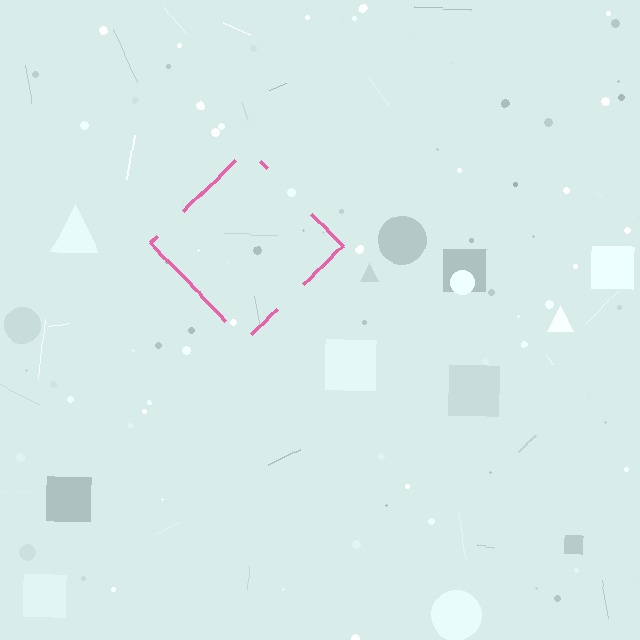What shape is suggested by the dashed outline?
The dashed outline suggests a diamond.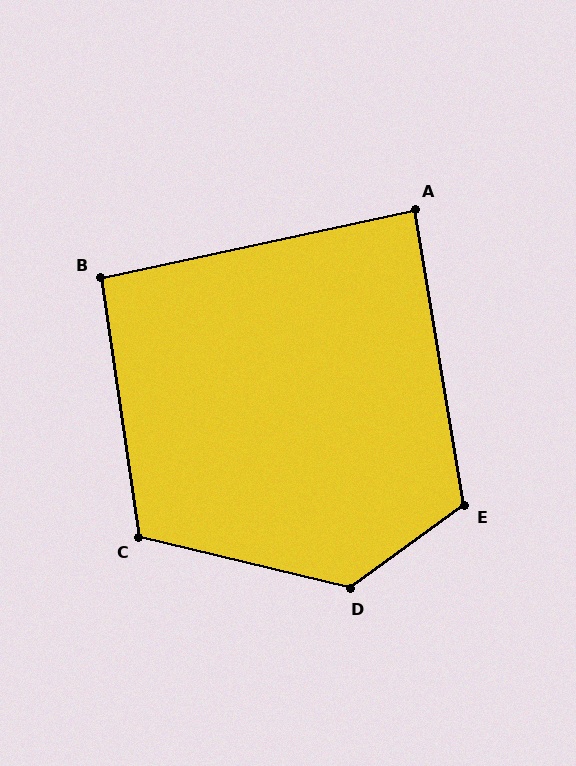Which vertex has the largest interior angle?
D, at approximately 130 degrees.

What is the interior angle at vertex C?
Approximately 112 degrees (obtuse).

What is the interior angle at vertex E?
Approximately 117 degrees (obtuse).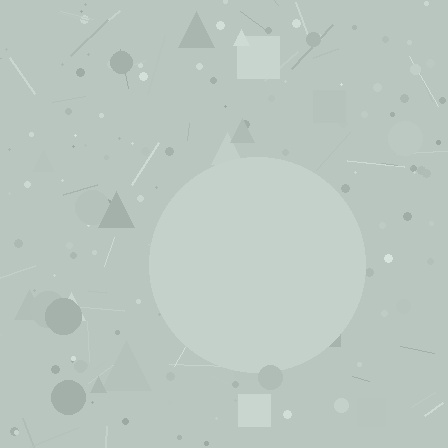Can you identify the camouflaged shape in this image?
The camouflaged shape is a circle.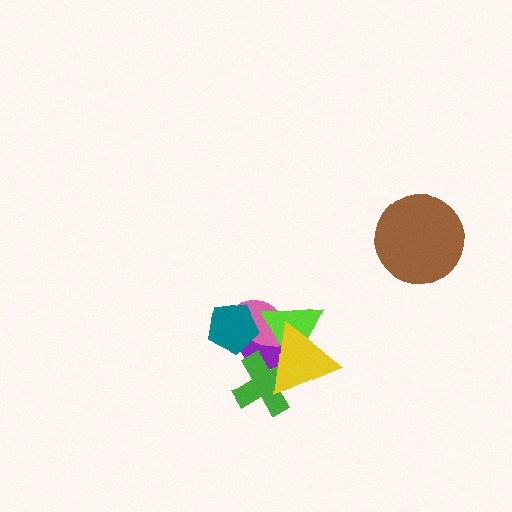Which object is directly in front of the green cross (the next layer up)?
The lime triangle is directly in front of the green cross.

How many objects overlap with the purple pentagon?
5 objects overlap with the purple pentagon.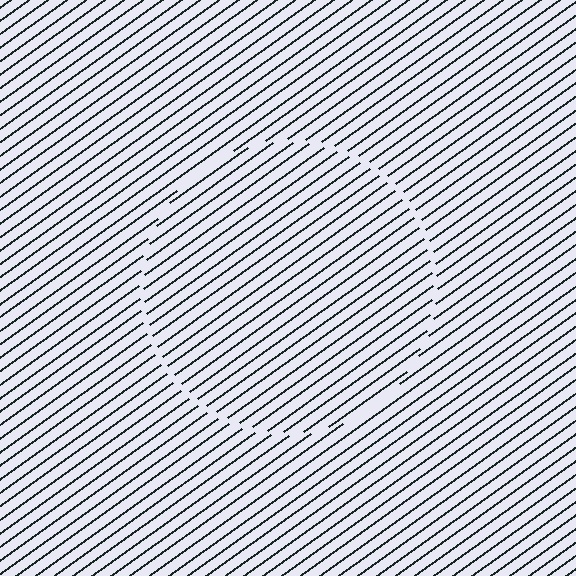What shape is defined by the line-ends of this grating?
An illusory circle. The interior of the shape contains the same grating, shifted by half a period — the contour is defined by the phase discontinuity where line-ends from the inner and outer gratings abut.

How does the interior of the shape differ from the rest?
The interior of the shape contains the same grating, shifted by half a period — the contour is defined by the phase discontinuity where line-ends from the inner and outer gratings abut.